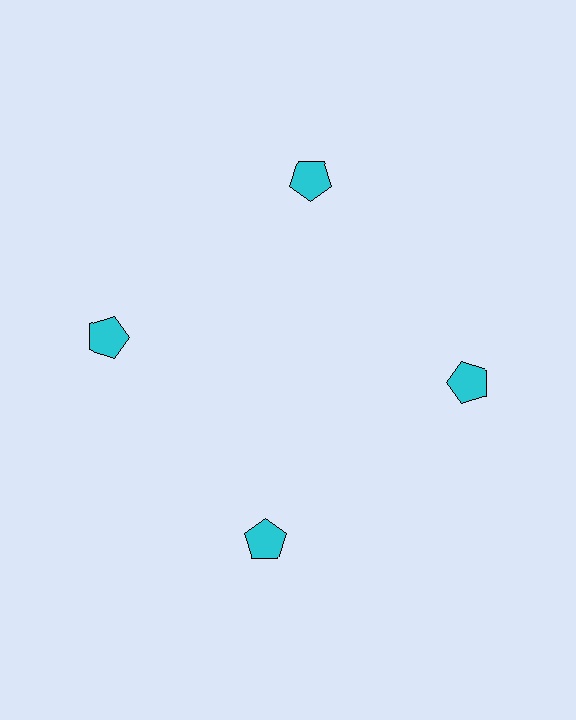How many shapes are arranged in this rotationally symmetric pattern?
There are 4 shapes, arranged in 4 groups of 1.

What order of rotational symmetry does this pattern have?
This pattern has 4-fold rotational symmetry.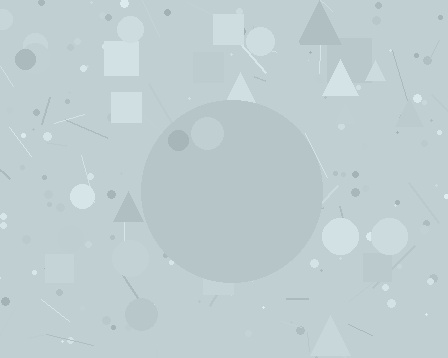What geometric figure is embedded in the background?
A circle is embedded in the background.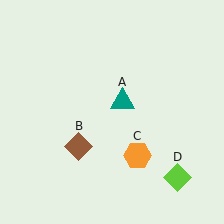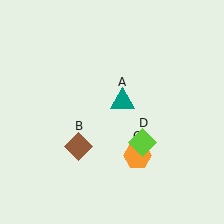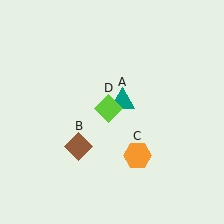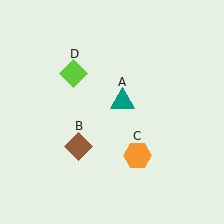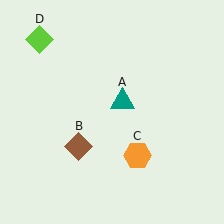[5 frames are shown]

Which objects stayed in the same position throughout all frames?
Teal triangle (object A) and brown diamond (object B) and orange hexagon (object C) remained stationary.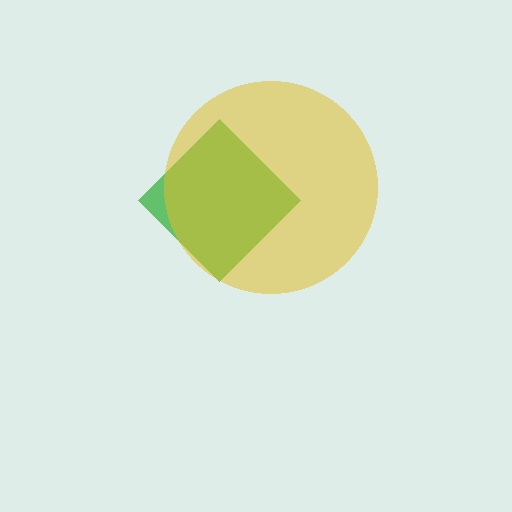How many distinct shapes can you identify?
There are 2 distinct shapes: a green diamond, a yellow circle.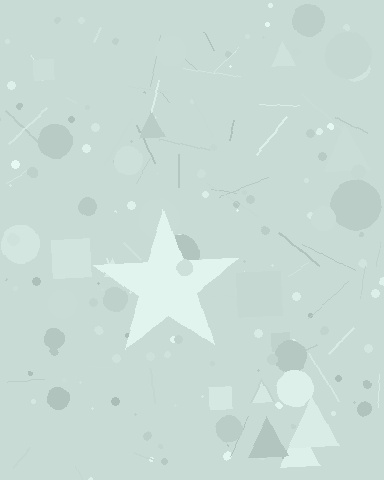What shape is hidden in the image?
A star is hidden in the image.